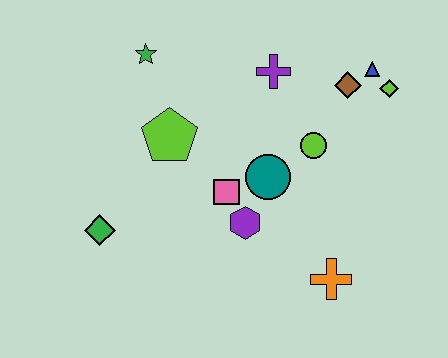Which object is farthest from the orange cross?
The green star is farthest from the orange cross.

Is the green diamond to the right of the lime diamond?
No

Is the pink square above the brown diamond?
No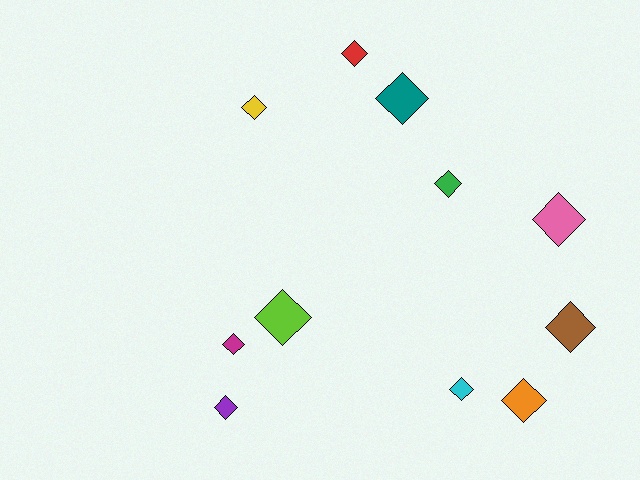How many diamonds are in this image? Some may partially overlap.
There are 11 diamonds.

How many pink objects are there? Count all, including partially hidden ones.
There is 1 pink object.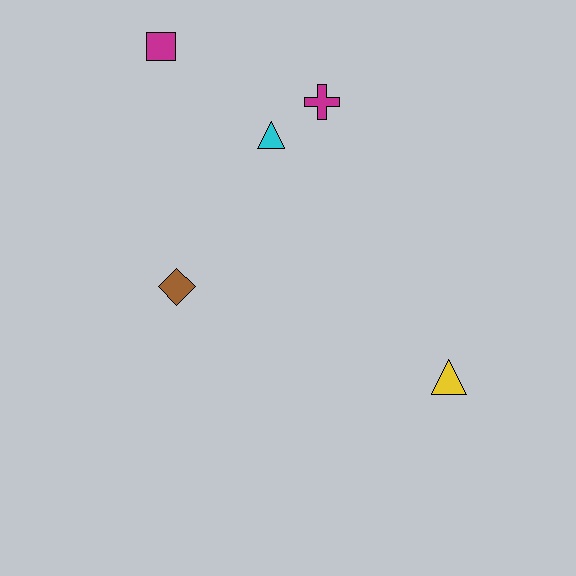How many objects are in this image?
There are 5 objects.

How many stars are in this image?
There are no stars.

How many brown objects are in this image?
There is 1 brown object.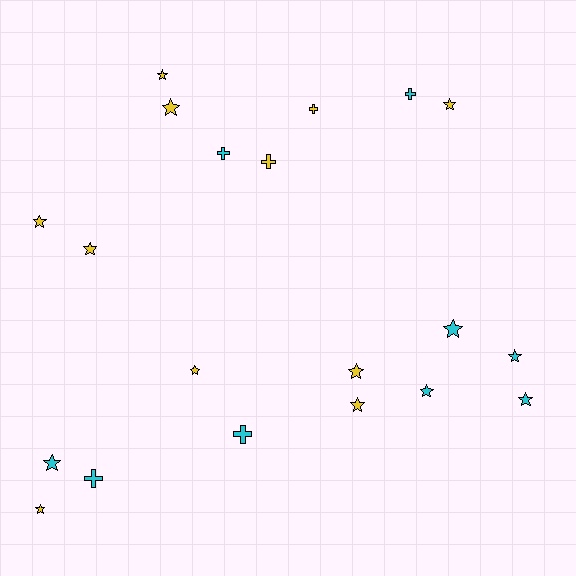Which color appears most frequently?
Yellow, with 11 objects.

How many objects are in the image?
There are 20 objects.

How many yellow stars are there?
There are 9 yellow stars.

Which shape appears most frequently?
Star, with 14 objects.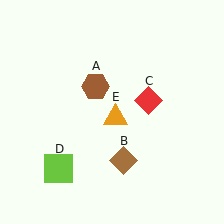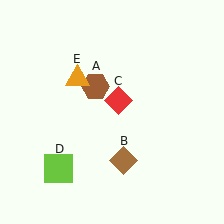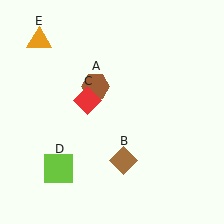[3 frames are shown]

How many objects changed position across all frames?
2 objects changed position: red diamond (object C), orange triangle (object E).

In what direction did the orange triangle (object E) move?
The orange triangle (object E) moved up and to the left.